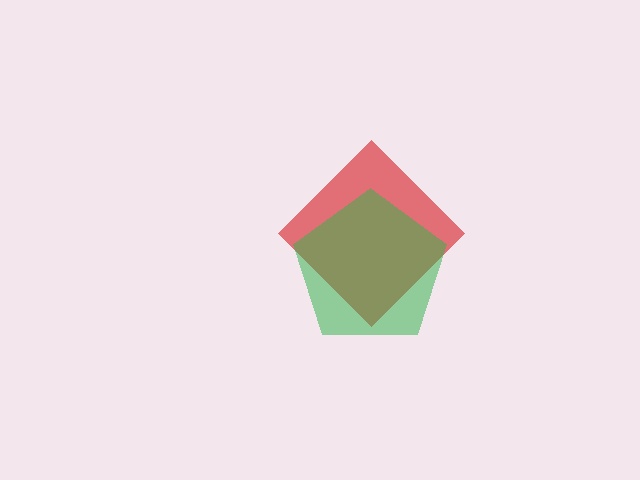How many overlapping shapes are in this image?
There are 2 overlapping shapes in the image.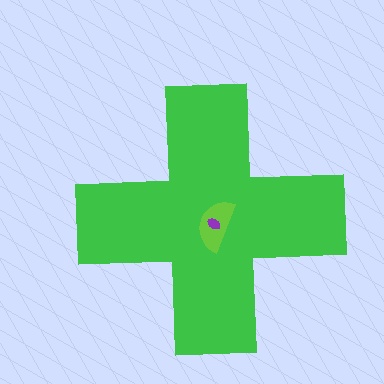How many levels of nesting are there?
3.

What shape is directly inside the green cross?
The lime semicircle.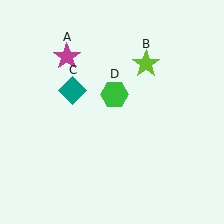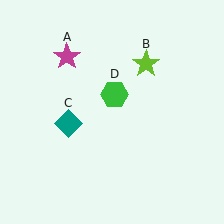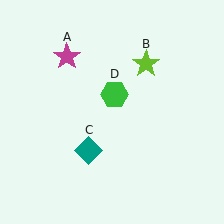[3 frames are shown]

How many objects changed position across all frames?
1 object changed position: teal diamond (object C).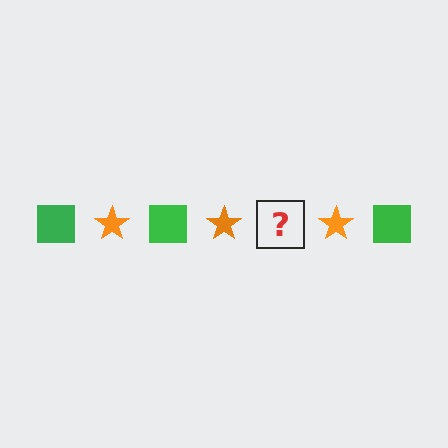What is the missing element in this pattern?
The missing element is a green square.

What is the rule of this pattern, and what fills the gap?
The rule is that the pattern alternates between green square and orange star. The gap should be filled with a green square.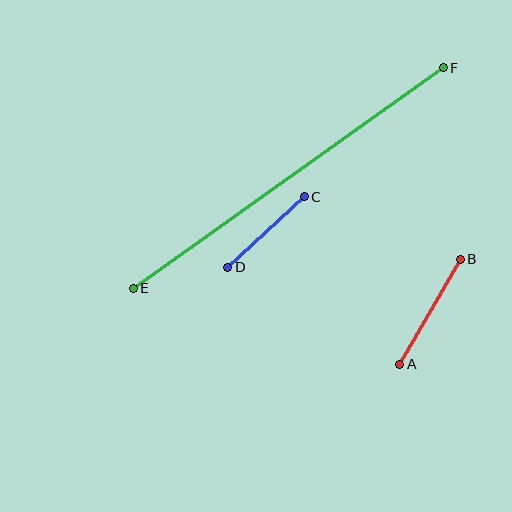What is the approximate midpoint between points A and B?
The midpoint is at approximately (430, 312) pixels.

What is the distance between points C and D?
The distance is approximately 104 pixels.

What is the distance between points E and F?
The distance is approximately 381 pixels.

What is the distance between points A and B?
The distance is approximately 121 pixels.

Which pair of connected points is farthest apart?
Points E and F are farthest apart.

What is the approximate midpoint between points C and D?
The midpoint is at approximately (266, 232) pixels.